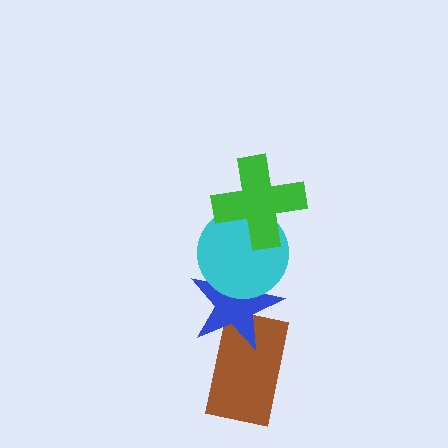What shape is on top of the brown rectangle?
The blue star is on top of the brown rectangle.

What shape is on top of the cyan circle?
The green cross is on top of the cyan circle.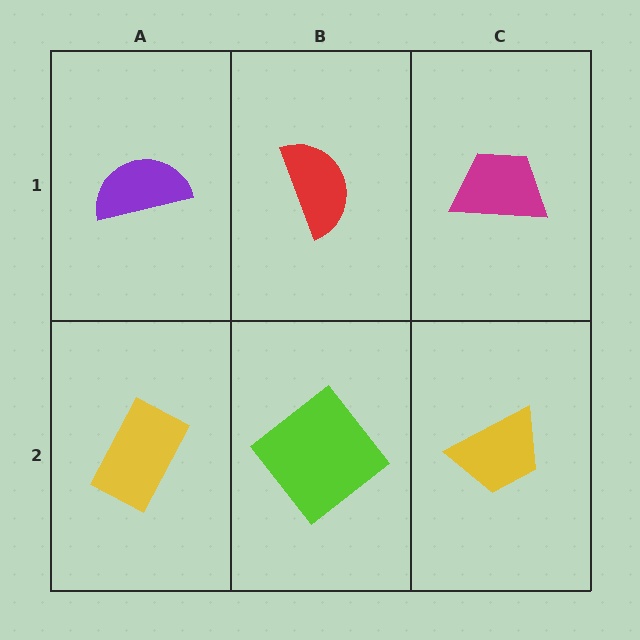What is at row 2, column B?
A lime diamond.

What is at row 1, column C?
A magenta trapezoid.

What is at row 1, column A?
A purple semicircle.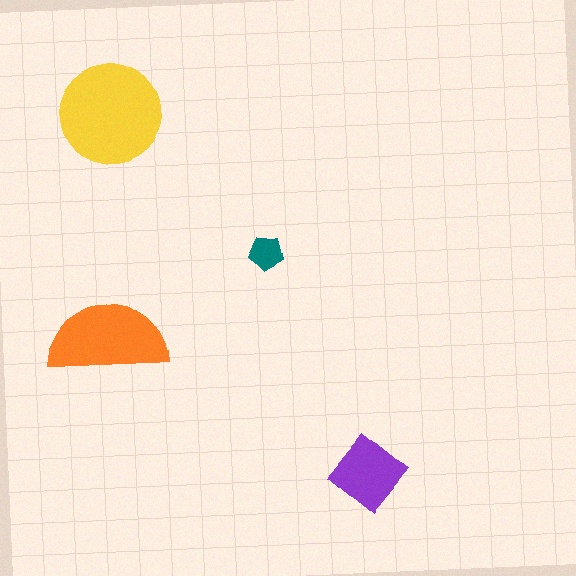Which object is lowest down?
The purple diamond is bottommost.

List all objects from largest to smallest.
The yellow circle, the orange semicircle, the purple diamond, the teal pentagon.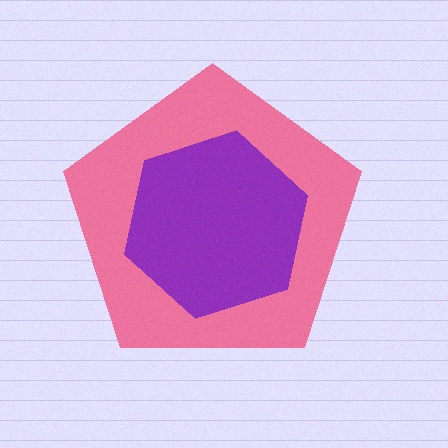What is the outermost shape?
The pink pentagon.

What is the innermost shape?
The purple hexagon.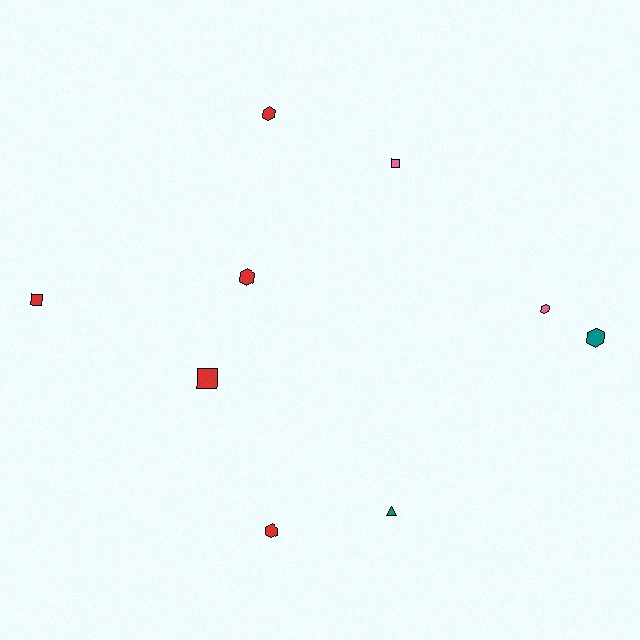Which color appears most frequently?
Red, with 5 objects.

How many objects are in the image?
There are 9 objects.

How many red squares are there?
There are 2 red squares.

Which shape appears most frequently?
Hexagon, with 5 objects.